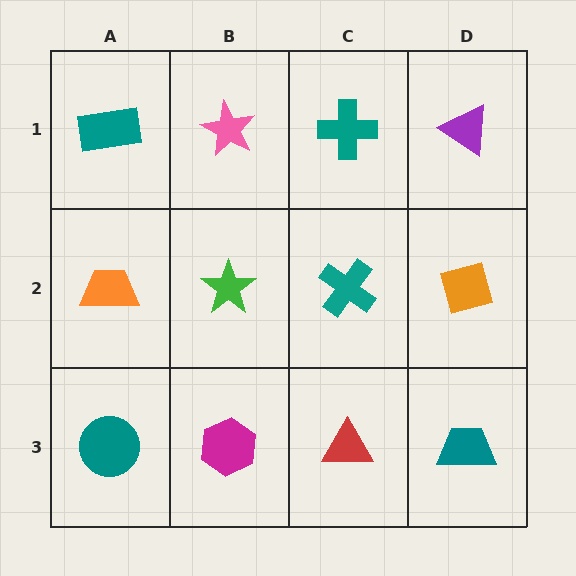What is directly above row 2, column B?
A pink star.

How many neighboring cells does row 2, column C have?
4.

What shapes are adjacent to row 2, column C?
A teal cross (row 1, column C), a red triangle (row 3, column C), a green star (row 2, column B), an orange diamond (row 2, column D).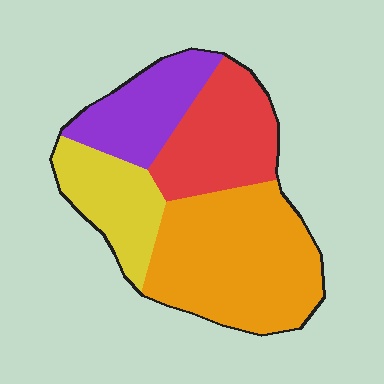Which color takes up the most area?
Orange, at roughly 40%.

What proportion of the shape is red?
Red covers 23% of the shape.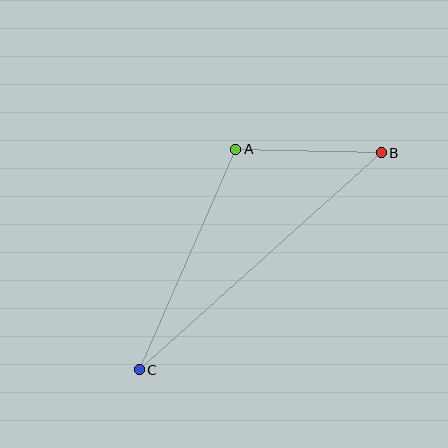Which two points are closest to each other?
Points A and B are closest to each other.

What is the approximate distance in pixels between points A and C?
The distance between A and C is approximately 241 pixels.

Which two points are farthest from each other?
Points B and C are farthest from each other.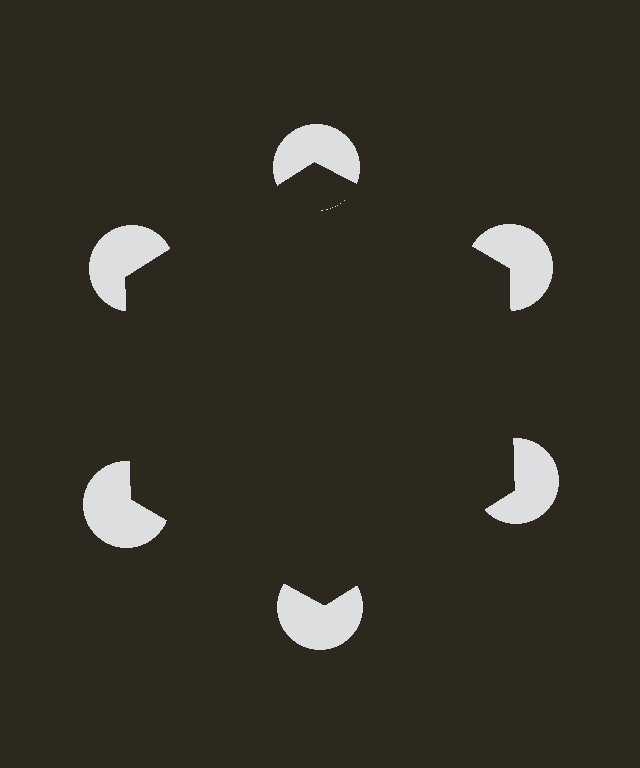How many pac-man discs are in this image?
There are 6 — one at each vertex of the illusory hexagon.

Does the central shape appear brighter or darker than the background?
It typically appears slightly darker than the background, even though no actual brightness change is drawn.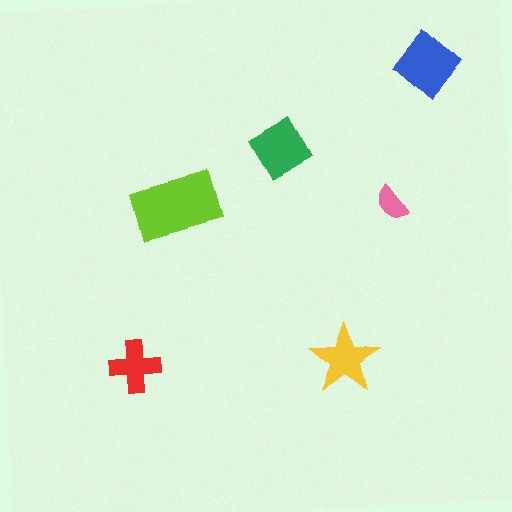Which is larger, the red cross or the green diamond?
The green diamond.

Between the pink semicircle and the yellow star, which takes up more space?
The yellow star.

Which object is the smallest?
The pink semicircle.